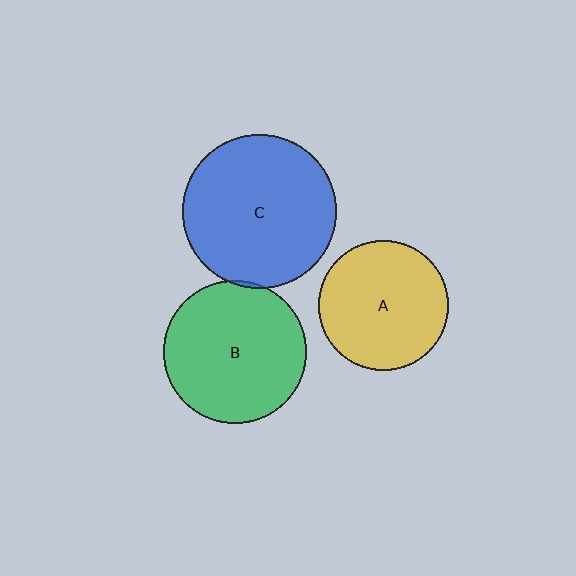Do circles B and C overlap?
Yes.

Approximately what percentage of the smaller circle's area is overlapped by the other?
Approximately 5%.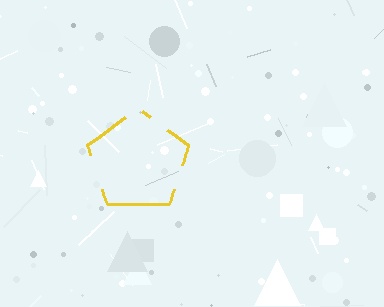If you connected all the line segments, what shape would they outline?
They would outline a pentagon.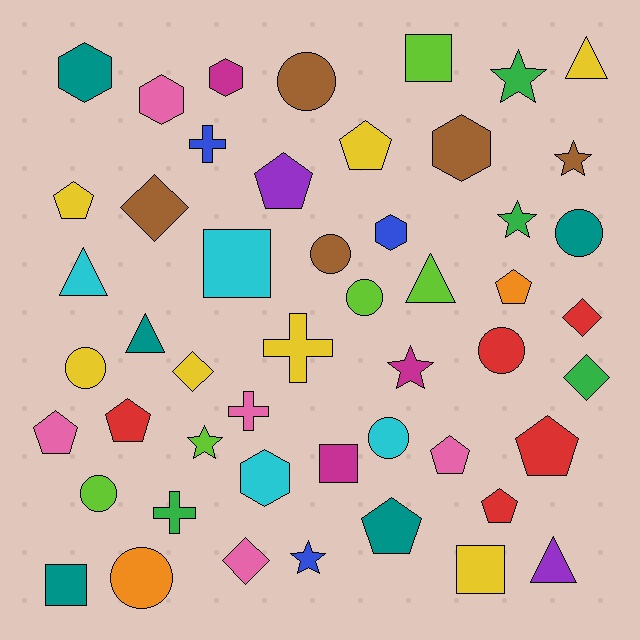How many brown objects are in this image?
There are 5 brown objects.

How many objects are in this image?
There are 50 objects.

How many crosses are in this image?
There are 4 crosses.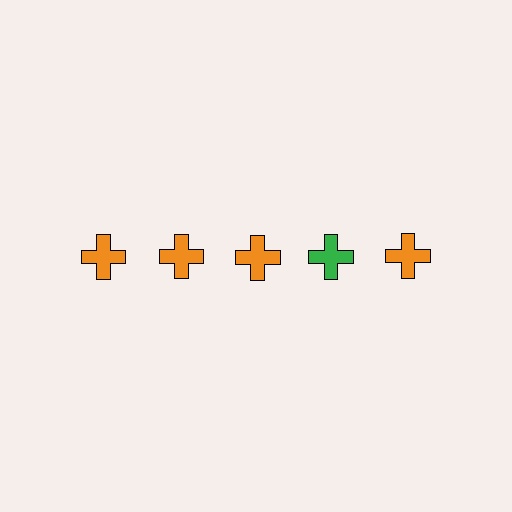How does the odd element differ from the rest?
It has a different color: green instead of orange.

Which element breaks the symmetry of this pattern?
The green cross in the top row, second from right column breaks the symmetry. All other shapes are orange crosses.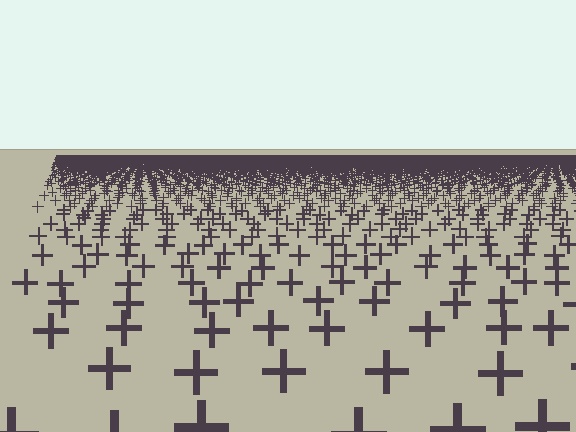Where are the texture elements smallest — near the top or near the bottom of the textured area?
Near the top.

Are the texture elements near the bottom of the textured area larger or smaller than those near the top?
Larger. Near the bottom, elements are closer to the viewer and appear at a bigger on-screen size.